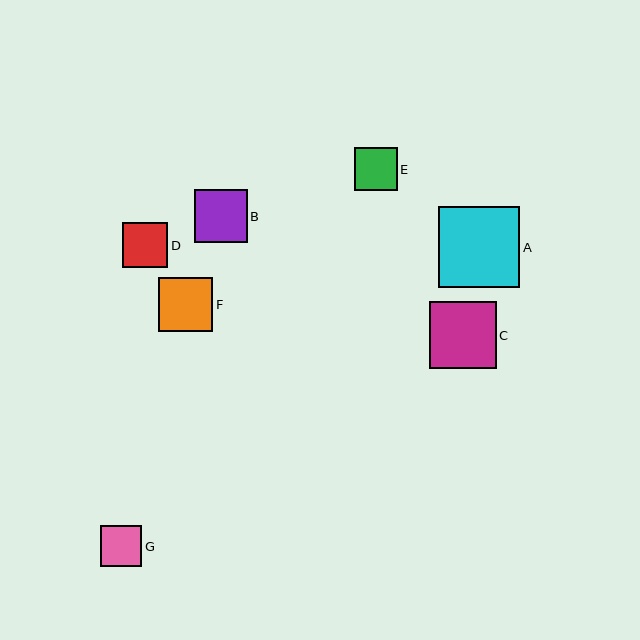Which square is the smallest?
Square G is the smallest with a size of approximately 41 pixels.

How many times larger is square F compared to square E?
Square F is approximately 1.3 times the size of square E.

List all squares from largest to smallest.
From largest to smallest: A, C, F, B, D, E, G.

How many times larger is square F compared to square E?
Square F is approximately 1.3 times the size of square E.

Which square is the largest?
Square A is the largest with a size of approximately 81 pixels.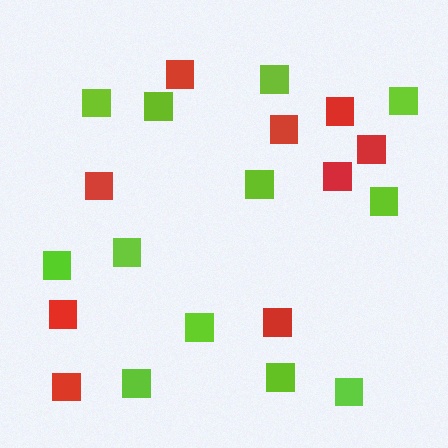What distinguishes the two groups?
There are 2 groups: one group of red squares (9) and one group of lime squares (12).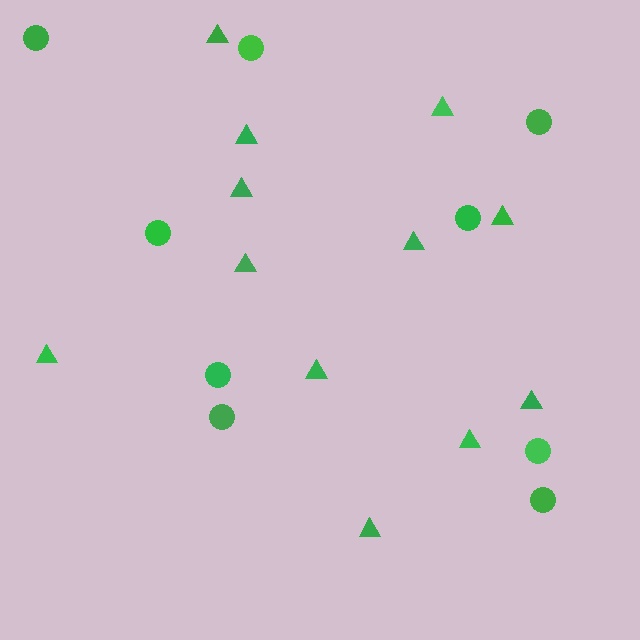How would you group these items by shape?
There are 2 groups: one group of circles (9) and one group of triangles (12).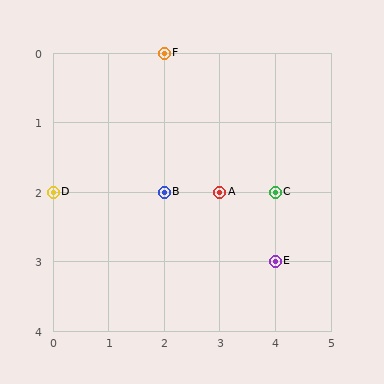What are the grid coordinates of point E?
Point E is at grid coordinates (4, 3).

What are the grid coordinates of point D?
Point D is at grid coordinates (0, 2).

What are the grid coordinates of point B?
Point B is at grid coordinates (2, 2).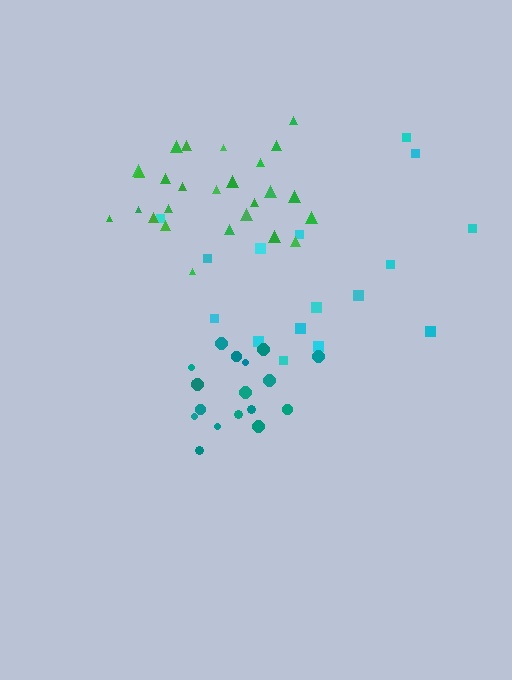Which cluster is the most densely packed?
Teal.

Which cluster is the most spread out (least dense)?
Cyan.